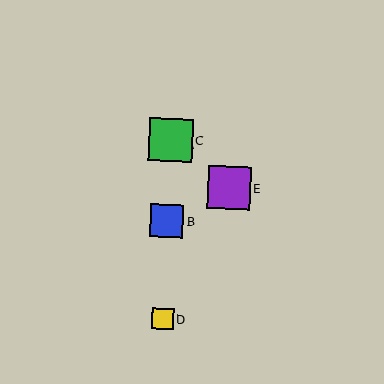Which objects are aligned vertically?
Objects A, B, C, D are aligned vertically.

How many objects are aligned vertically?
4 objects (A, B, C, D) are aligned vertically.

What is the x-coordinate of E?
Object E is at x≈229.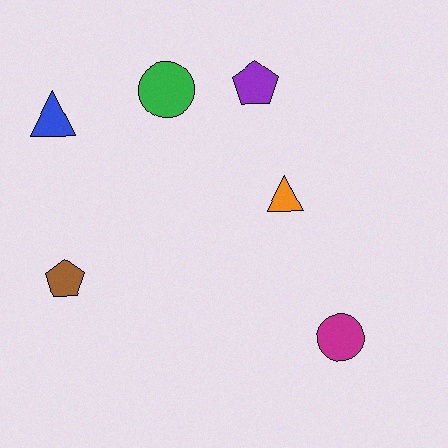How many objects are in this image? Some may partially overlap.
There are 6 objects.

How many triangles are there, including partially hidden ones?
There are 2 triangles.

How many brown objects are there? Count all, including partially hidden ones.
There is 1 brown object.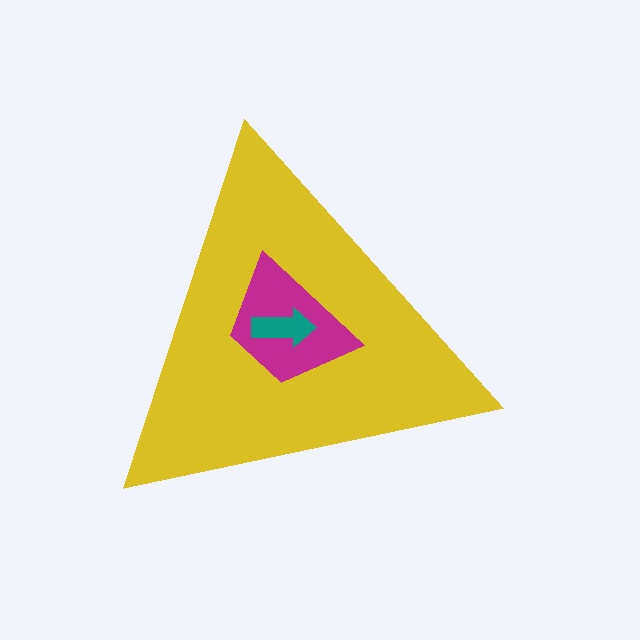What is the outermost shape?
The yellow triangle.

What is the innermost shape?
The teal arrow.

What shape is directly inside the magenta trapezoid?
The teal arrow.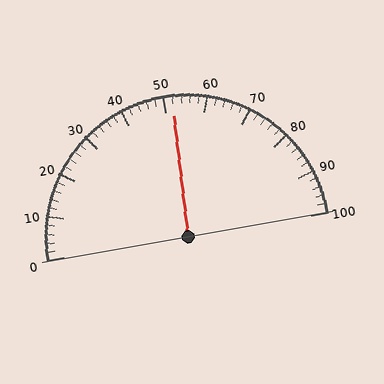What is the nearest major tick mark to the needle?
The nearest major tick mark is 50.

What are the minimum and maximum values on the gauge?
The gauge ranges from 0 to 100.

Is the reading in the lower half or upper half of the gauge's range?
The reading is in the upper half of the range (0 to 100).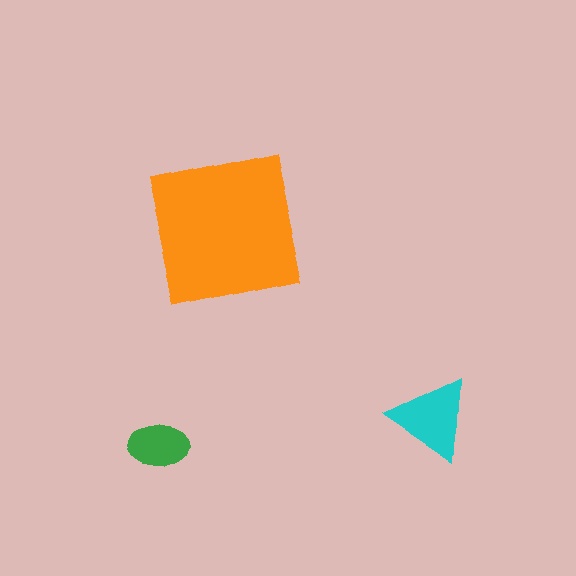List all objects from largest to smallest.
The orange square, the cyan triangle, the green ellipse.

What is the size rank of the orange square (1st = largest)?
1st.